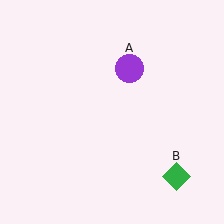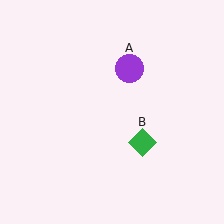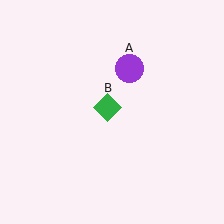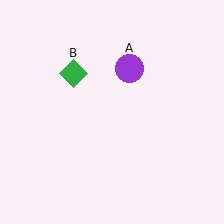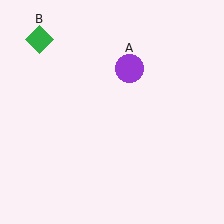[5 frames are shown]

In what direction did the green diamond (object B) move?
The green diamond (object B) moved up and to the left.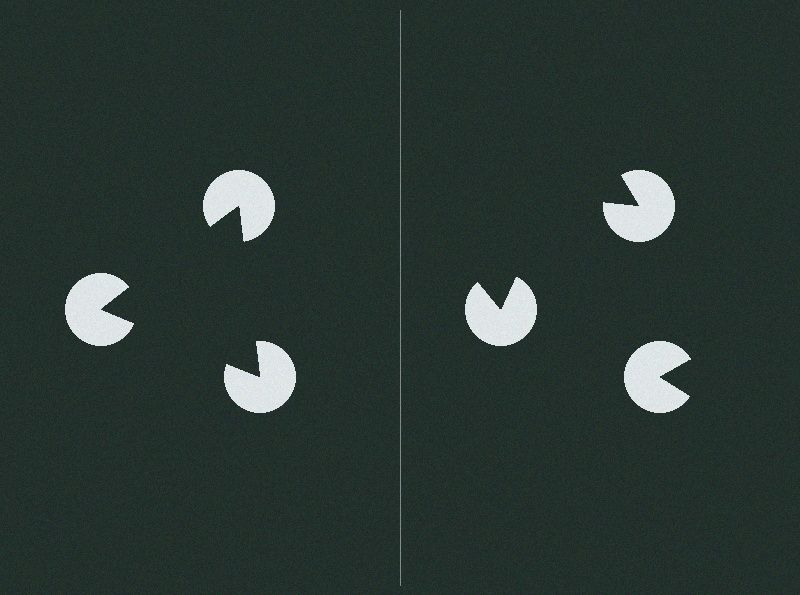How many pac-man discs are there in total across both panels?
6 — 3 on each side.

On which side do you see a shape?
An illusory triangle appears on the left side. On the right side the wedge cuts are rotated, so no coherent shape forms.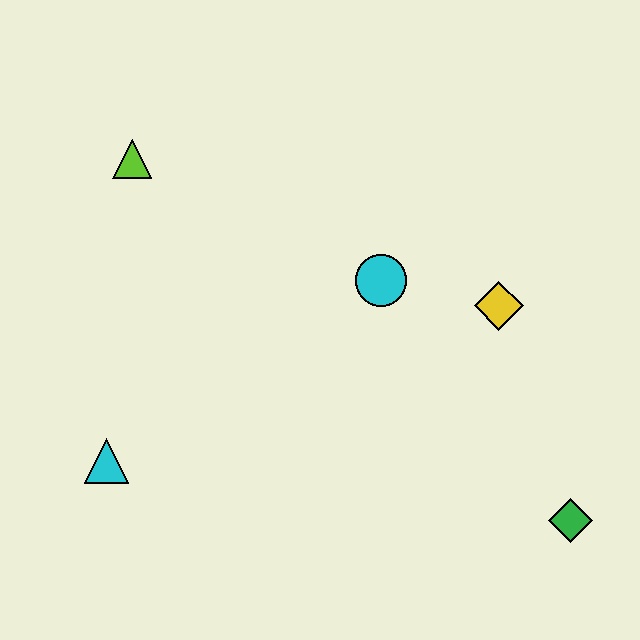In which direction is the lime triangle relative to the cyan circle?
The lime triangle is to the left of the cyan circle.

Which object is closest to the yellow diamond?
The cyan circle is closest to the yellow diamond.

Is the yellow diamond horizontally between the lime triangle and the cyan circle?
No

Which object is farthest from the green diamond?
The lime triangle is farthest from the green diamond.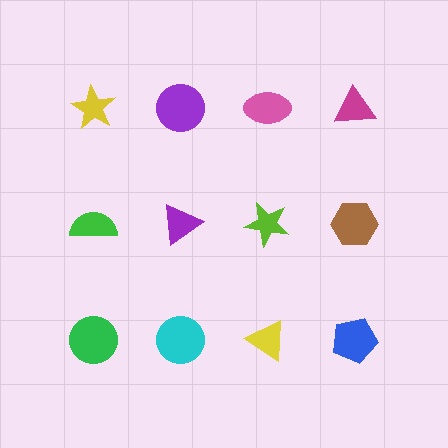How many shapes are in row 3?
4 shapes.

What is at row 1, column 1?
A yellow star.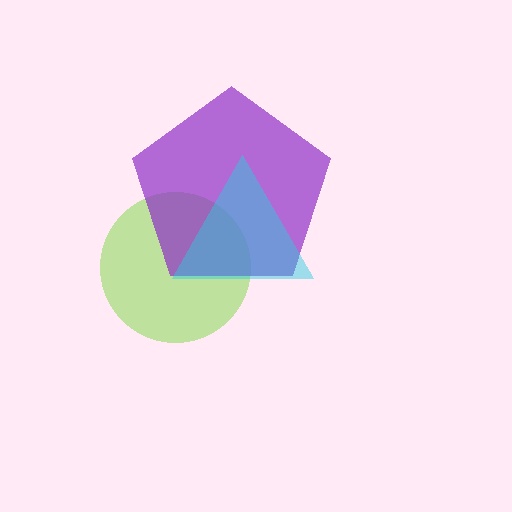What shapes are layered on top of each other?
The layered shapes are: a lime circle, a purple pentagon, a cyan triangle.